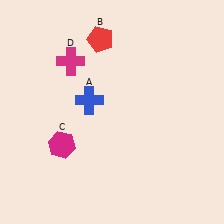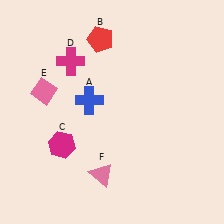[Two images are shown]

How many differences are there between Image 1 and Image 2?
There are 2 differences between the two images.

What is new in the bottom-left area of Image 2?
A pink triangle (F) was added in the bottom-left area of Image 2.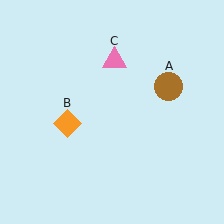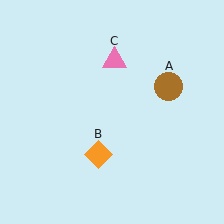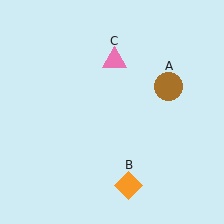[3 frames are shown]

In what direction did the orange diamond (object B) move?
The orange diamond (object B) moved down and to the right.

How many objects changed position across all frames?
1 object changed position: orange diamond (object B).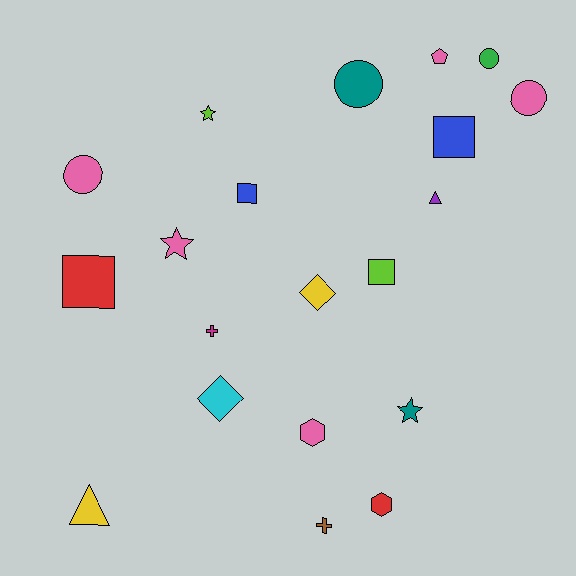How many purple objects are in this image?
There is 1 purple object.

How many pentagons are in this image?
There is 1 pentagon.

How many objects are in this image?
There are 20 objects.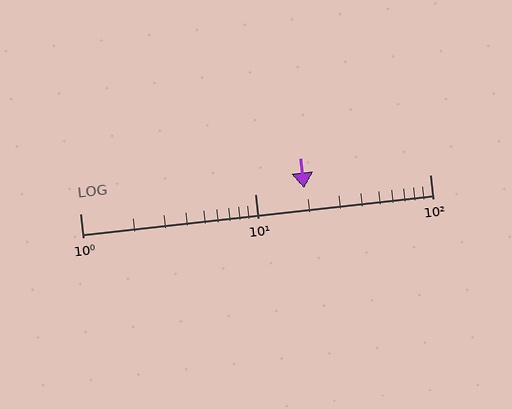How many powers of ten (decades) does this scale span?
The scale spans 2 decades, from 1 to 100.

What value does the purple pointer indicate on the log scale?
The pointer indicates approximately 19.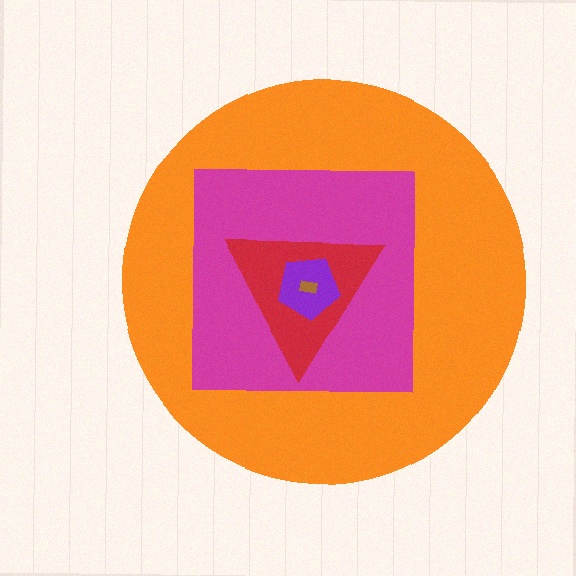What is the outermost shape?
The orange circle.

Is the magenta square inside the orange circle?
Yes.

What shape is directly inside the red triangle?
The purple pentagon.